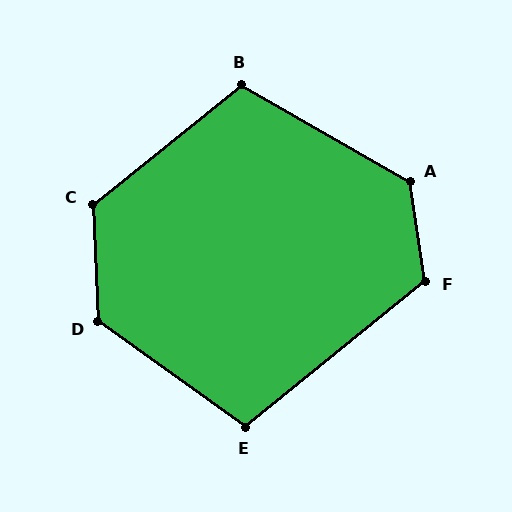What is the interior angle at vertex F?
Approximately 120 degrees (obtuse).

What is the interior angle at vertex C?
Approximately 126 degrees (obtuse).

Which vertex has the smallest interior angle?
E, at approximately 106 degrees.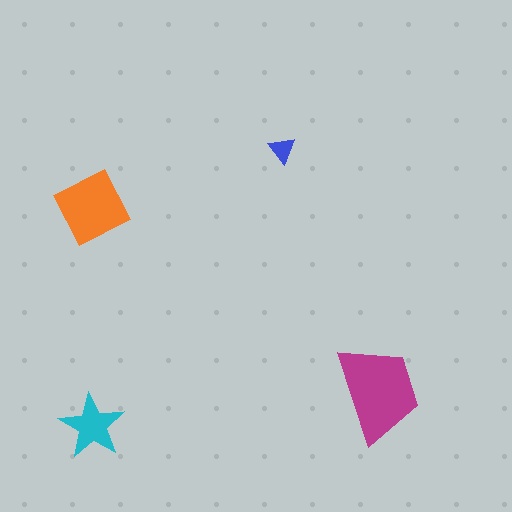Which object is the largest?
The magenta trapezoid.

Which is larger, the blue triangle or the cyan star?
The cyan star.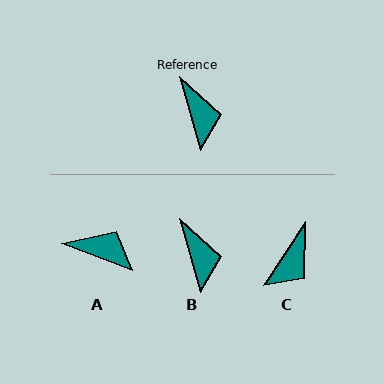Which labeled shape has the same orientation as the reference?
B.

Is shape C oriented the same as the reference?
No, it is off by about 48 degrees.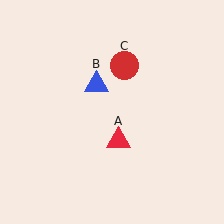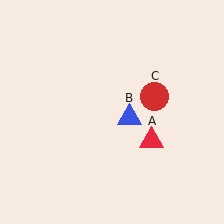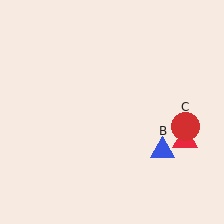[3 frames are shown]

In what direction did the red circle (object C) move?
The red circle (object C) moved down and to the right.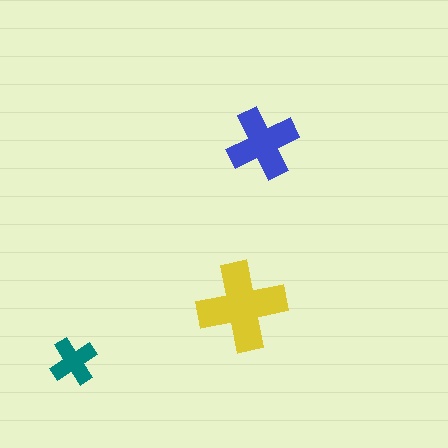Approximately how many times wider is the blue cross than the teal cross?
About 1.5 times wider.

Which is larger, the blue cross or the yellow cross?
The yellow one.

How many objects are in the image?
There are 3 objects in the image.